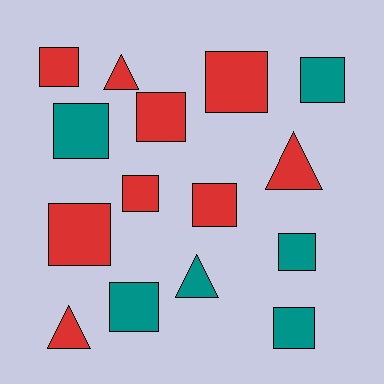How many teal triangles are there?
There is 1 teal triangle.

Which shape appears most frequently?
Square, with 11 objects.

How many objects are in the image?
There are 15 objects.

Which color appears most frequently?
Red, with 9 objects.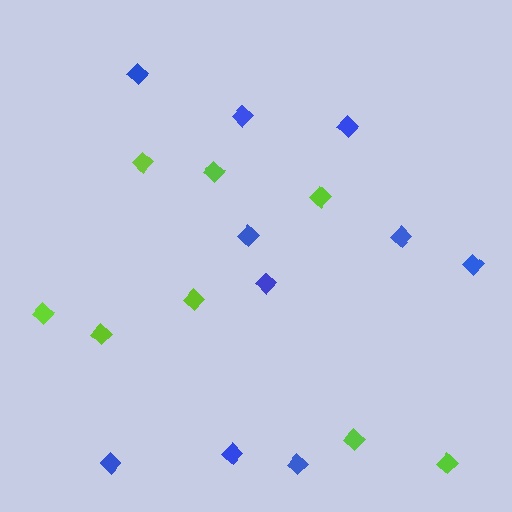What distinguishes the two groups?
There are 2 groups: one group of lime diamonds (8) and one group of blue diamonds (10).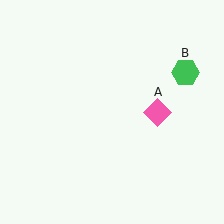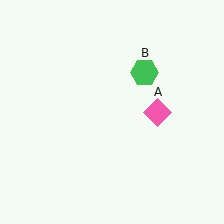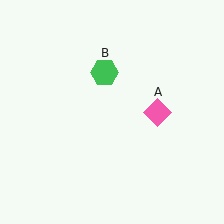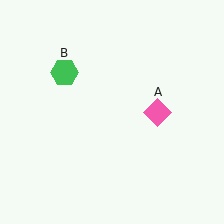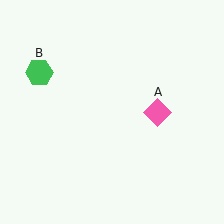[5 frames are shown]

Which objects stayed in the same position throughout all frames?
Pink diamond (object A) remained stationary.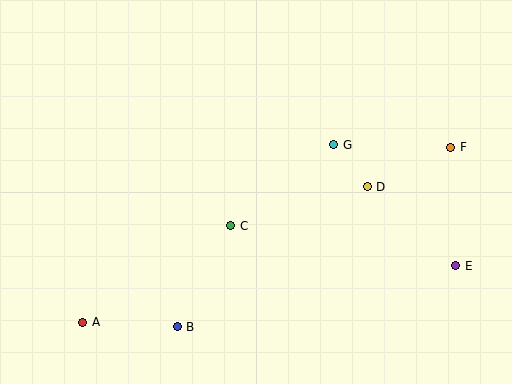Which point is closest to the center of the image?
Point C at (231, 226) is closest to the center.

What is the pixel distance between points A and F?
The distance between A and F is 407 pixels.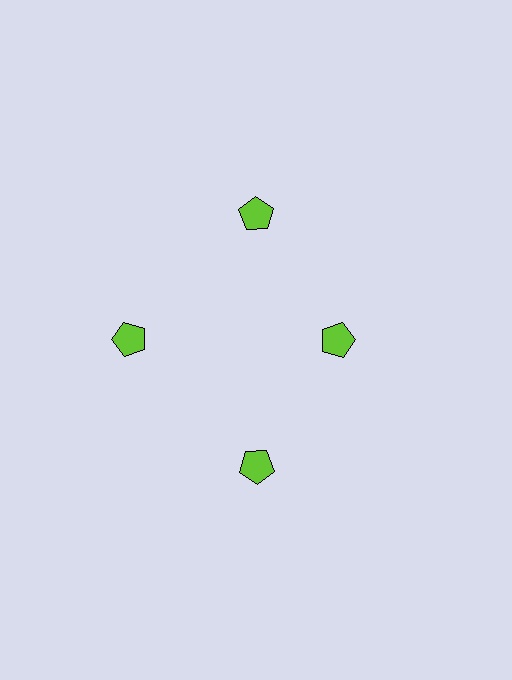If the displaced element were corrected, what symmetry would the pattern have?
It would have 4-fold rotational symmetry — the pattern would map onto itself every 90 degrees.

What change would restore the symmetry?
The symmetry would be restored by moving it outward, back onto the ring so that all 4 pentagons sit at equal angles and equal distance from the center.